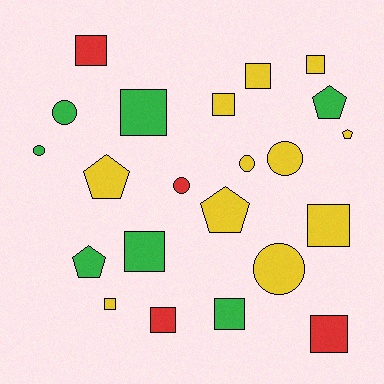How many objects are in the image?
There are 22 objects.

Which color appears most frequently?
Yellow, with 11 objects.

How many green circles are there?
There are 2 green circles.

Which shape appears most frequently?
Square, with 11 objects.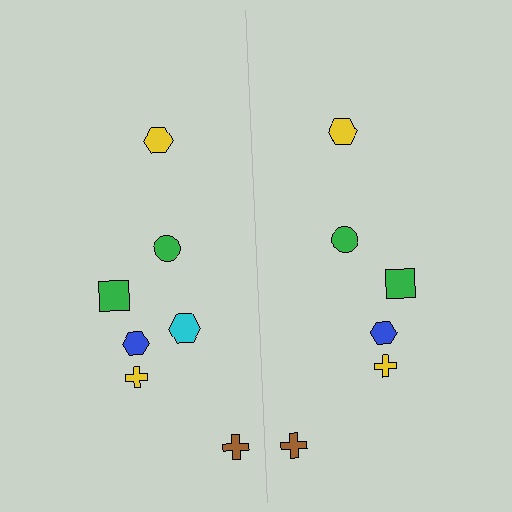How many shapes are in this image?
There are 13 shapes in this image.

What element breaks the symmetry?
A cyan hexagon is missing from the right side.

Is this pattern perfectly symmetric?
No, the pattern is not perfectly symmetric. A cyan hexagon is missing from the right side.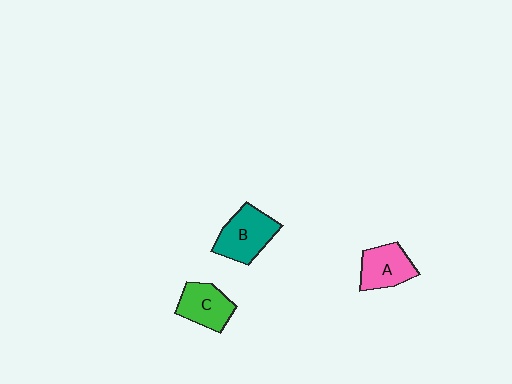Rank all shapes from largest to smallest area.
From largest to smallest: B (teal), A (pink), C (green).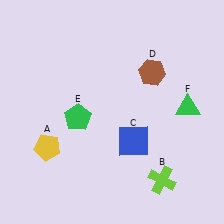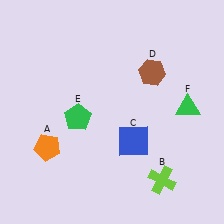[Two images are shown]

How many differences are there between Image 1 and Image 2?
There is 1 difference between the two images.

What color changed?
The pentagon (A) changed from yellow in Image 1 to orange in Image 2.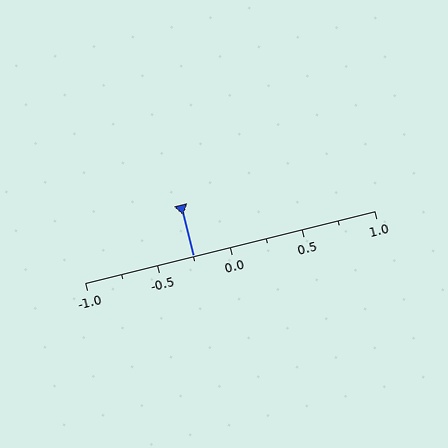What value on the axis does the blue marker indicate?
The marker indicates approximately -0.25.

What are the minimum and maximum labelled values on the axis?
The axis runs from -1.0 to 1.0.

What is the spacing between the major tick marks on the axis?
The major ticks are spaced 0.5 apart.